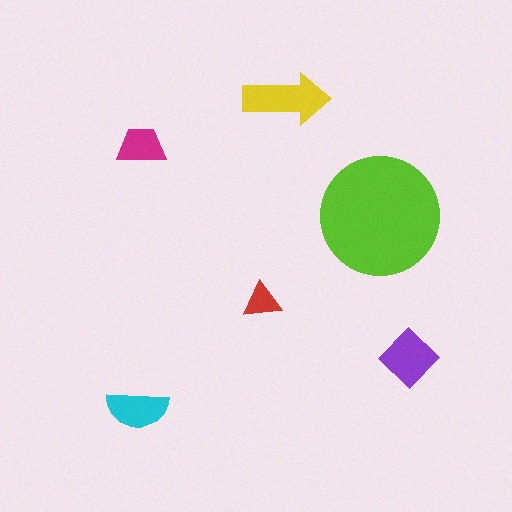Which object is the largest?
The lime circle.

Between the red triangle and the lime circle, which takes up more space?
The lime circle.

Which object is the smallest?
The red triangle.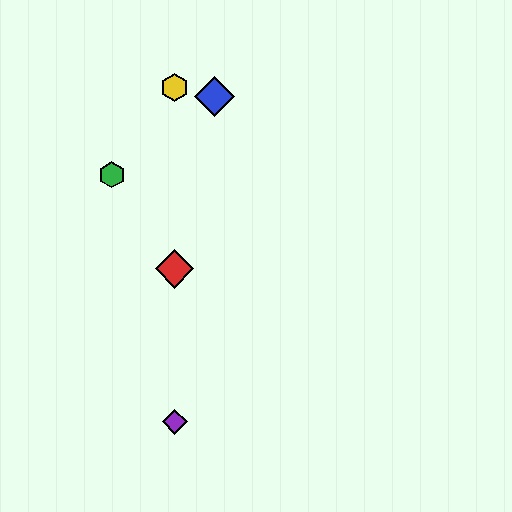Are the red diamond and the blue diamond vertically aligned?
No, the red diamond is at x≈175 and the blue diamond is at x≈215.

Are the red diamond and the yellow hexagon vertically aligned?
Yes, both are at x≈175.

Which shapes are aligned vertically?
The red diamond, the yellow hexagon, the purple diamond are aligned vertically.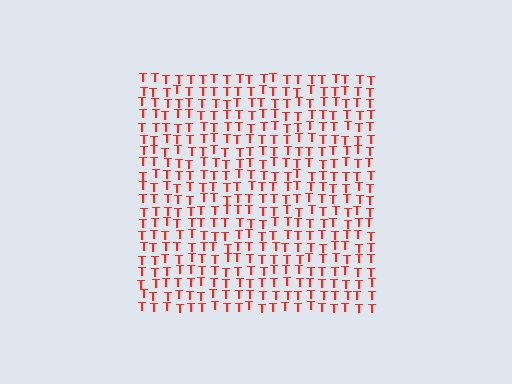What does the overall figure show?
The overall figure shows a square.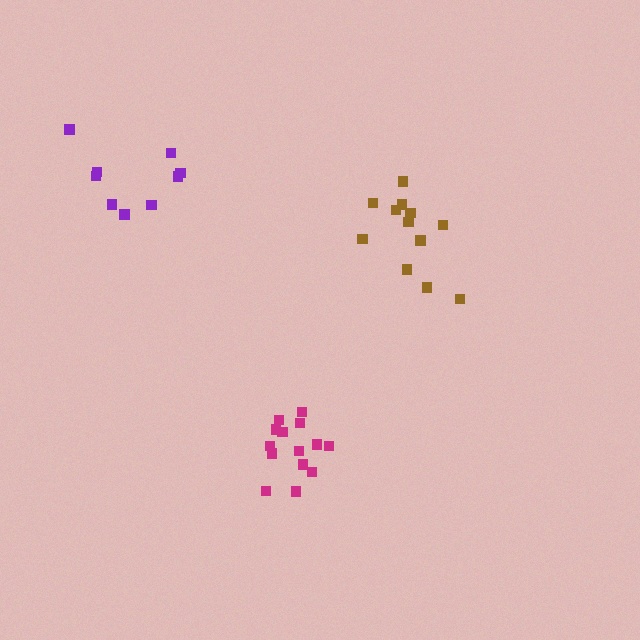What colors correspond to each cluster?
The clusters are colored: purple, magenta, brown.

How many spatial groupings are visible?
There are 3 spatial groupings.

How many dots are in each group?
Group 1: 9 dots, Group 2: 14 dots, Group 3: 12 dots (35 total).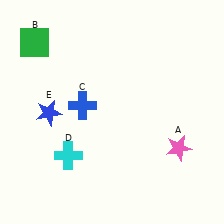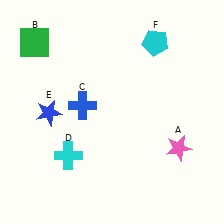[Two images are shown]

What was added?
A cyan pentagon (F) was added in Image 2.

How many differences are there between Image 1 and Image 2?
There is 1 difference between the two images.